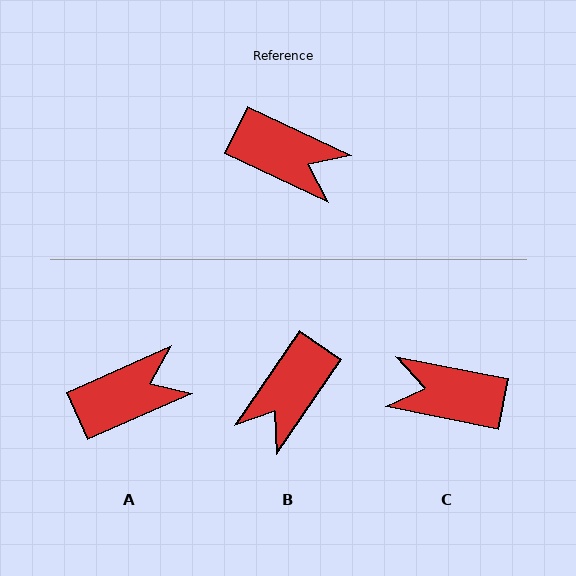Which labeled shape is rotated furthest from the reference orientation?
C, about 166 degrees away.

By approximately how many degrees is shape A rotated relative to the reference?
Approximately 49 degrees counter-clockwise.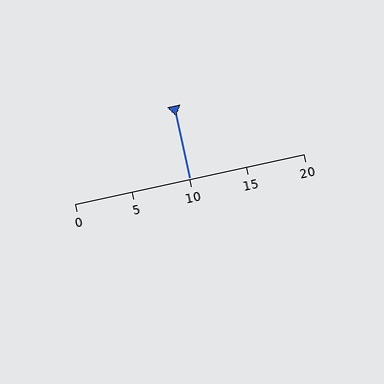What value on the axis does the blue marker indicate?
The marker indicates approximately 10.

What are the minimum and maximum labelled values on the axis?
The axis runs from 0 to 20.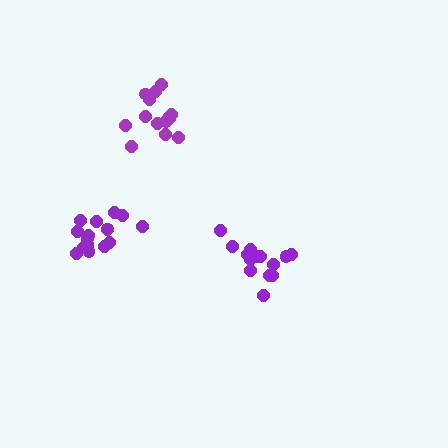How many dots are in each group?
Group 1: 14 dots, Group 2: 16 dots, Group 3: 14 dots (44 total).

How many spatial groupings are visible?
There are 3 spatial groupings.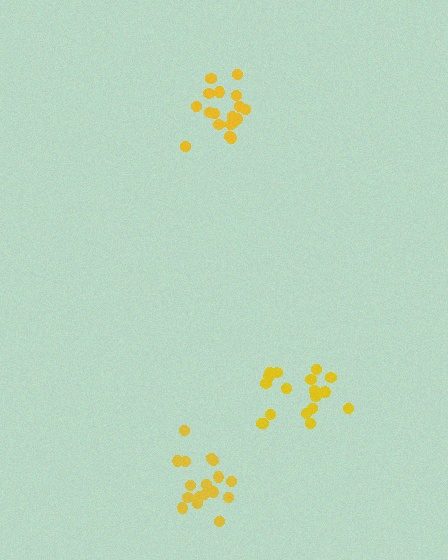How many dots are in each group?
Group 1: 18 dots, Group 2: 18 dots, Group 3: 18 dots (54 total).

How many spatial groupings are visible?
There are 3 spatial groupings.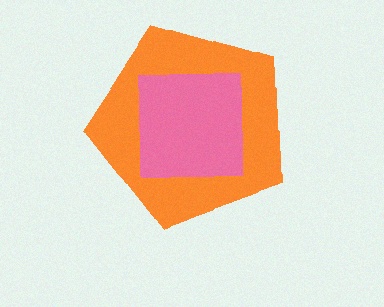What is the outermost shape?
The orange pentagon.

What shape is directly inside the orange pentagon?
The pink square.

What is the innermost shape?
The pink square.